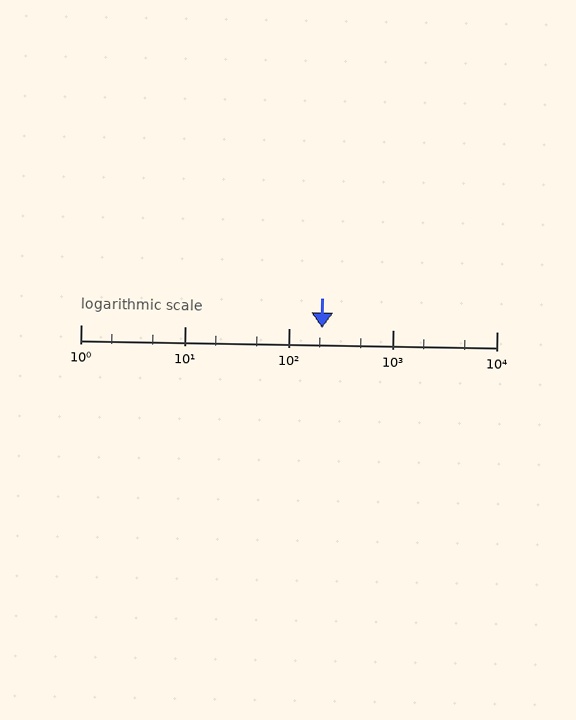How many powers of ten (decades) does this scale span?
The scale spans 4 decades, from 1 to 10000.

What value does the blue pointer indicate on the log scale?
The pointer indicates approximately 210.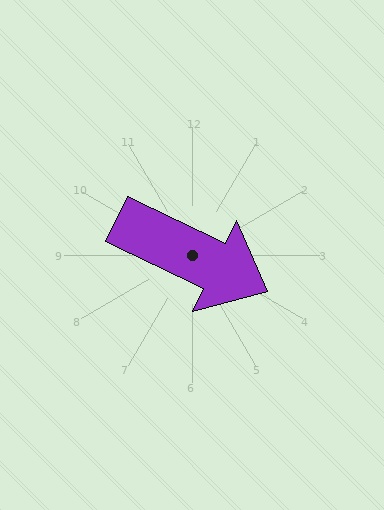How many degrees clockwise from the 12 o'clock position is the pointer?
Approximately 116 degrees.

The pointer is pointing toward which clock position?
Roughly 4 o'clock.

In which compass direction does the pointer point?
Southeast.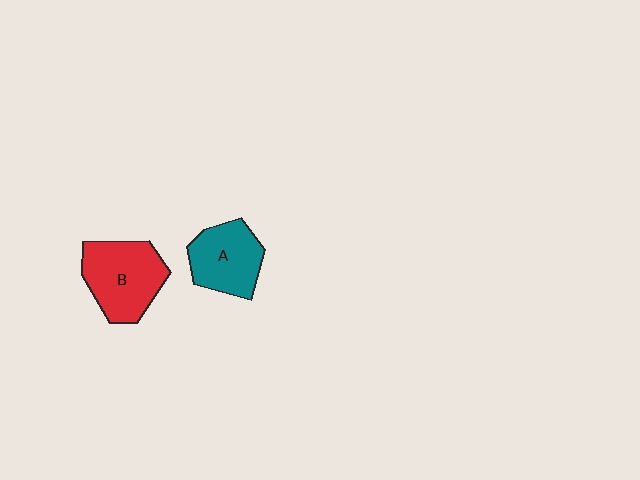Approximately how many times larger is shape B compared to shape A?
Approximately 1.2 times.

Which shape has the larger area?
Shape B (red).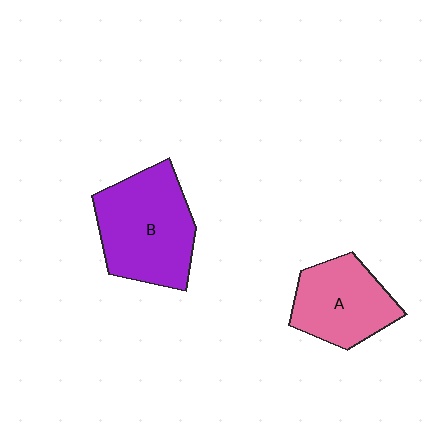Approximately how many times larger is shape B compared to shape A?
Approximately 1.4 times.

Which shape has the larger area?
Shape B (purple).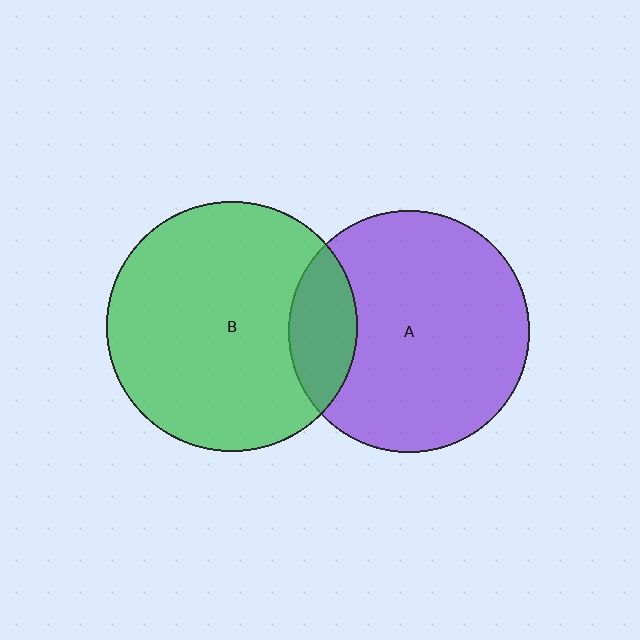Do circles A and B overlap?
Yes.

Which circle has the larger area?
Circle B (green).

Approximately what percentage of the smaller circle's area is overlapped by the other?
Approximately 20%.